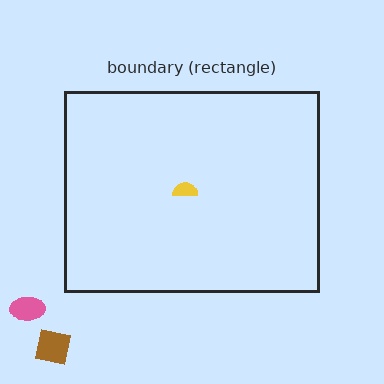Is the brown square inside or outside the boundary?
Outside.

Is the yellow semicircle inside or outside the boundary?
Inside.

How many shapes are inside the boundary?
1 inside, 2 outside.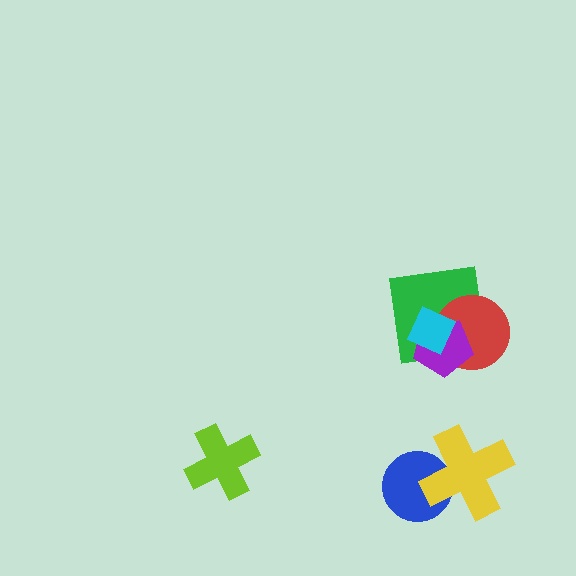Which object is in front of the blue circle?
The yellow cross is in front of the blue circle.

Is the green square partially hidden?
Yes, it is partially covered by another shape.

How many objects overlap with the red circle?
3 objects overlap with the red circle.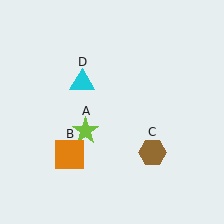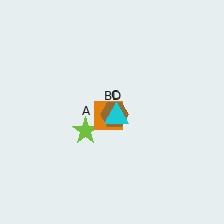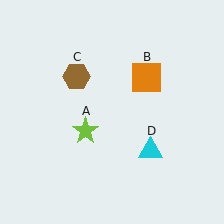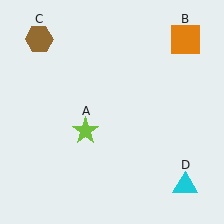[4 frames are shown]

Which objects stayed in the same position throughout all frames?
Lime star (object A) remained stationary.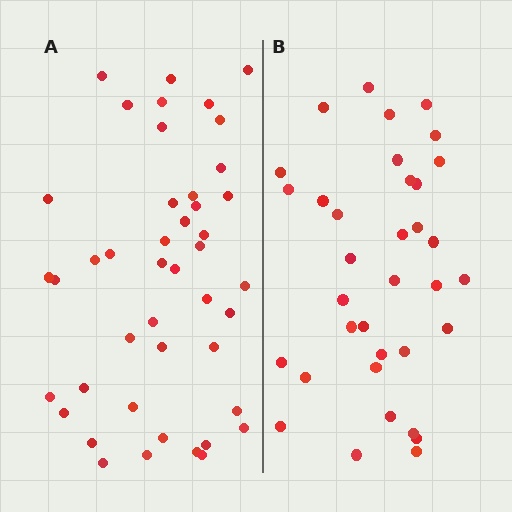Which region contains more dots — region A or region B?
Region A (the left region) has more dots.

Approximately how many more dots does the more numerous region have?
Region A has roughly 8 or so more dots than region B.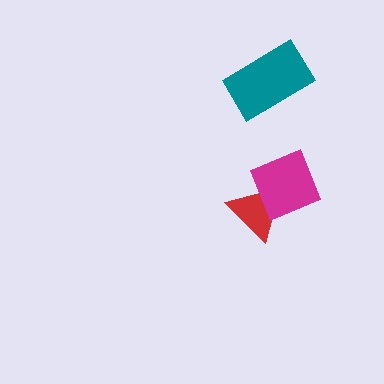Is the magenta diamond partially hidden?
No, no other shape covers it.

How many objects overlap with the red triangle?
1 object overlaps with the red triangle.